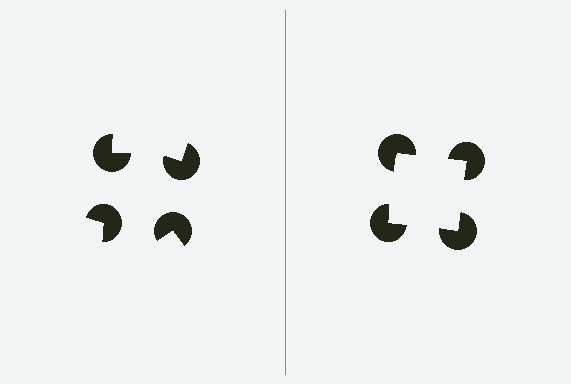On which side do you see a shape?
An illusory square appears on the right side. On the left side the wedge cuts are rotated, so no coherent shape forms.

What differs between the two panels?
The pac-man discs are positioned identically on both sides; only the wedge orientations differ. On the right they align to a square; on the left they are misaligned.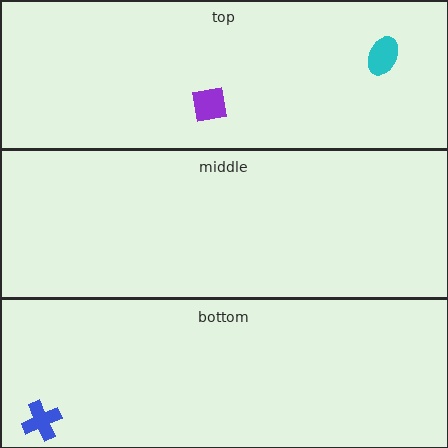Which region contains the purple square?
The top region.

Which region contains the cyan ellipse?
The top region.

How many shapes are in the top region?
2.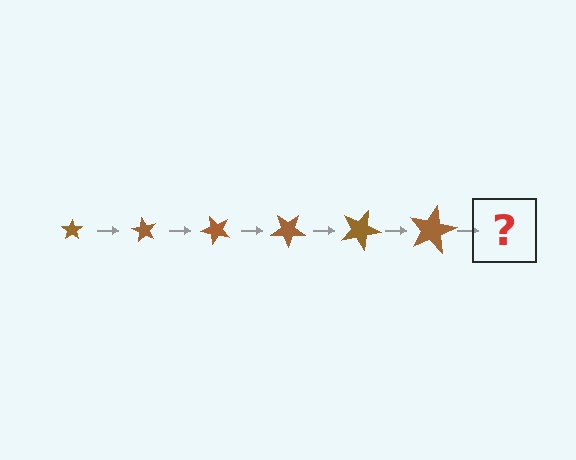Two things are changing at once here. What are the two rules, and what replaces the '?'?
The two rules are that the star grows larger each step and it rotates 60 degrees each step. The '?' should be a star, larger than the previous one and rotated 360 degrees from the start.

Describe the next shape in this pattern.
It should be a star, larger than the previous one and rotated 360 degrees from the start.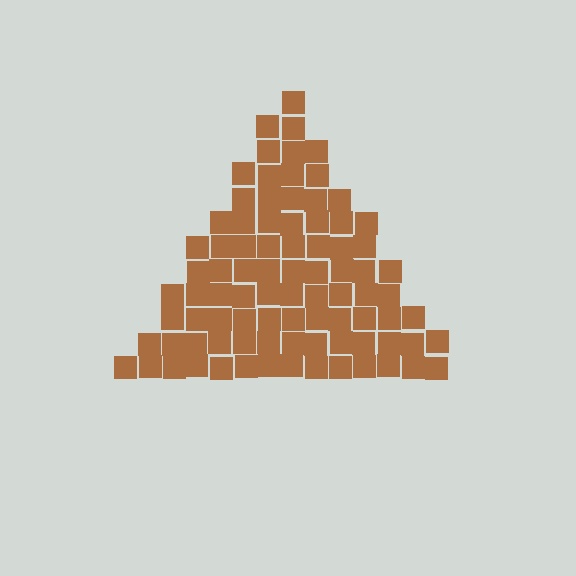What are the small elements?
The small elements are squares.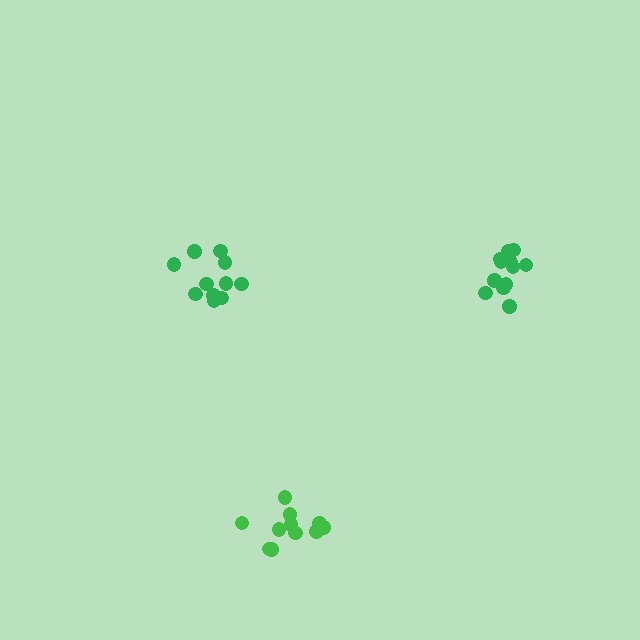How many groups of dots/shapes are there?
There are 3 groups.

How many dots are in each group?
Group 1: 11 dots, Group 2: 12 dots, Group 3: 11 dots (34 total).